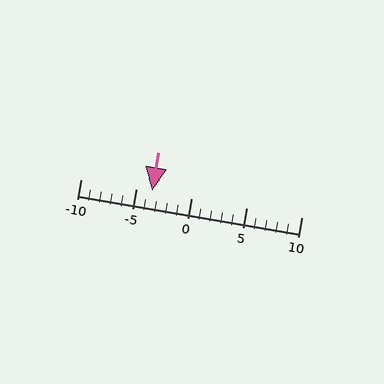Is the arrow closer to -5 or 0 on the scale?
The arrow is closer to -5.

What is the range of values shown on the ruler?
The ruler shows values from -10 to 10.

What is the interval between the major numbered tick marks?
The major tick marks are spaced 5 units apart.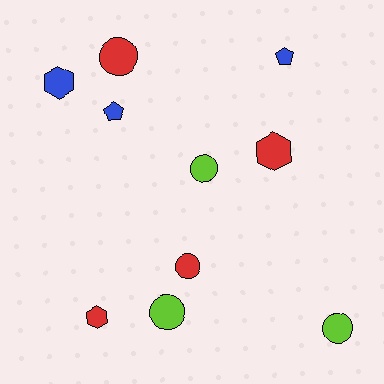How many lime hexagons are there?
There are no lime hexagons.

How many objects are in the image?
There are 10 objects.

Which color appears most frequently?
Red, with 4 objects.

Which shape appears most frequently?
Circle, with 5 objects.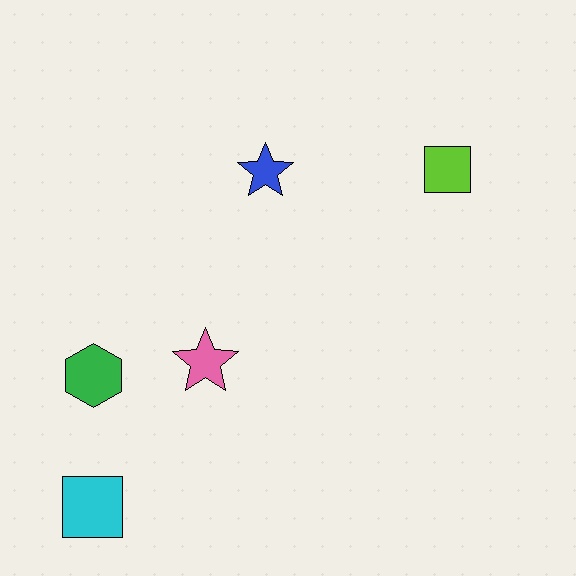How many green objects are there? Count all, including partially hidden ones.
There is 1 green object.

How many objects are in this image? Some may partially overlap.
There are 5 objects.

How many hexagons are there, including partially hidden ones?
There is 1 hexagon.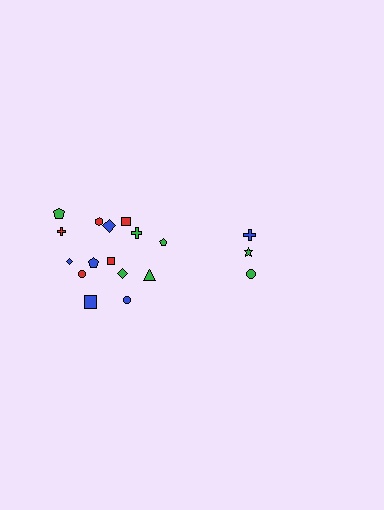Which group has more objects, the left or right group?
The left group.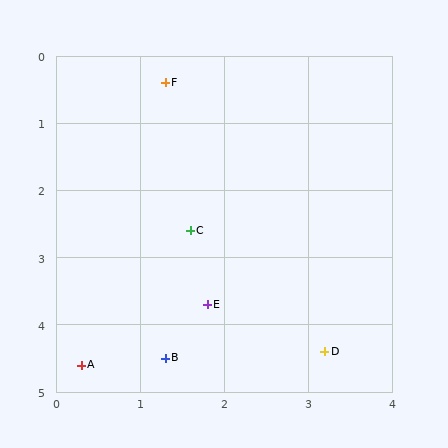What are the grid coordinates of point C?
Point C is at approximately (1.6, 2.6).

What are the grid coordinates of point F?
Point F is at approximately (1.3, 0.4).